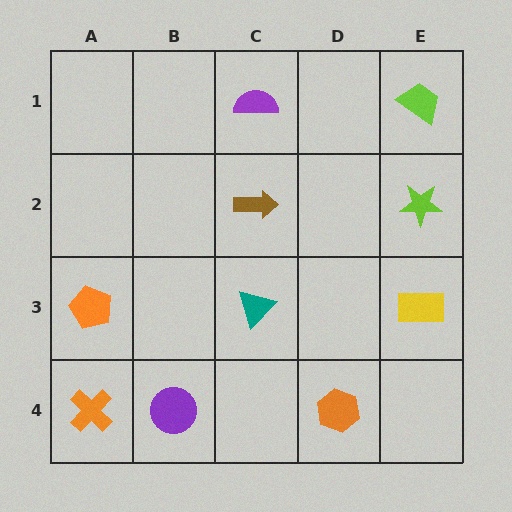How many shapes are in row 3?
3 shapes.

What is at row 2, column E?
A lime star.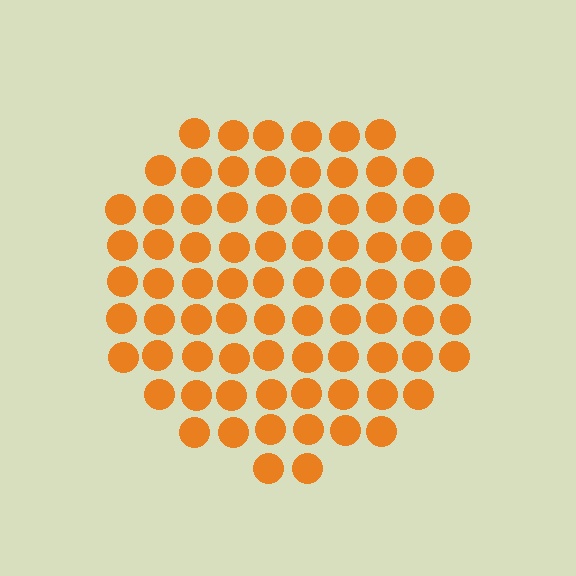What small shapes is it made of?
It is made of small circles.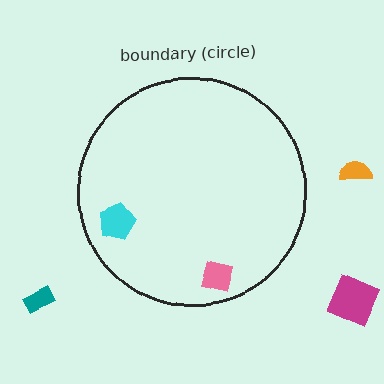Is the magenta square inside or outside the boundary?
Outside.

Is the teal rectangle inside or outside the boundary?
Outside.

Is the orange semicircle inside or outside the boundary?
Outside.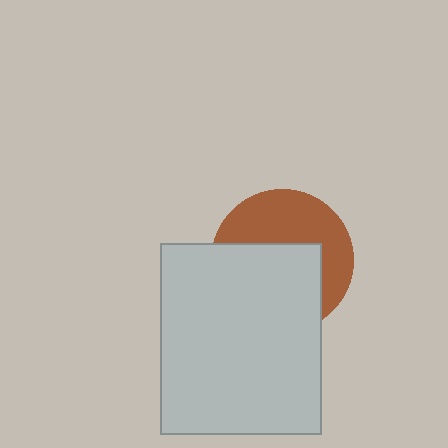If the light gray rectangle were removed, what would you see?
You would see the complete brown circle.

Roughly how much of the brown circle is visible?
About half of it is visible (roughly 47%).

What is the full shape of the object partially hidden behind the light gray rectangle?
The partially hidden object is a brown circle.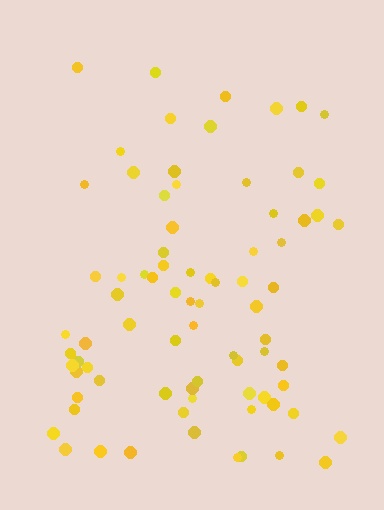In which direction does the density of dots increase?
From top to bottom, with the bottom side densest.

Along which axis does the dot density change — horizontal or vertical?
Vertical.